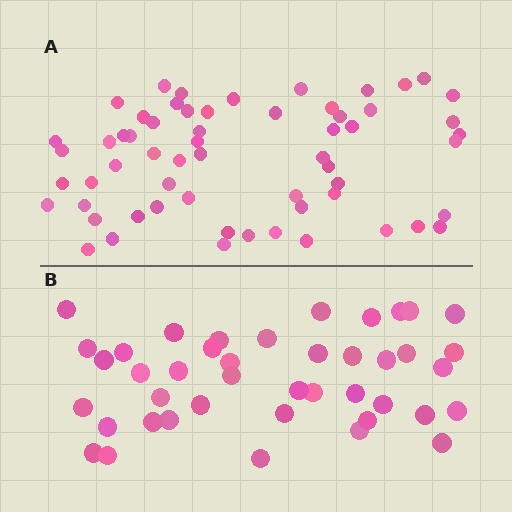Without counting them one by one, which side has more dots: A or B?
Region A (the top region) has more dots.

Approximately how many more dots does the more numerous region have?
Region A has approximately 20 more dots than region B.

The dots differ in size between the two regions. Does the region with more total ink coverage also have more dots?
No. Region B has more total ink coverage because its dots are larger, but region A actually contains more individual dots. Total area can be misleading — the number of items is what matters here.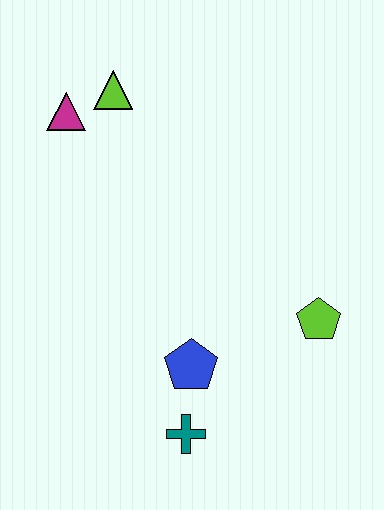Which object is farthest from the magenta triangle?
The teal cross is farthest from the magenta triangle.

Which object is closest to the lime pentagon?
The blue pentagon is closest to the lime pentagon.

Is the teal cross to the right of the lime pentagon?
No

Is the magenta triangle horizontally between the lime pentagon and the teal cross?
No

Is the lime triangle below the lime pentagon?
No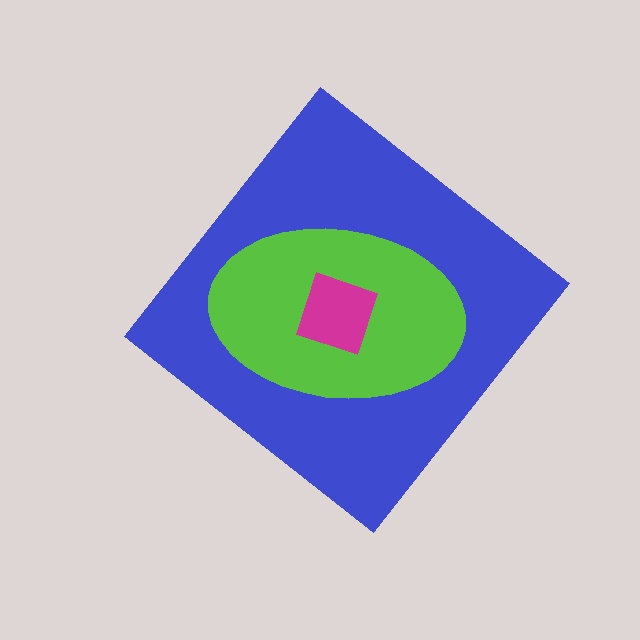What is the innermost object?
The magenta square.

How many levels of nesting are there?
3.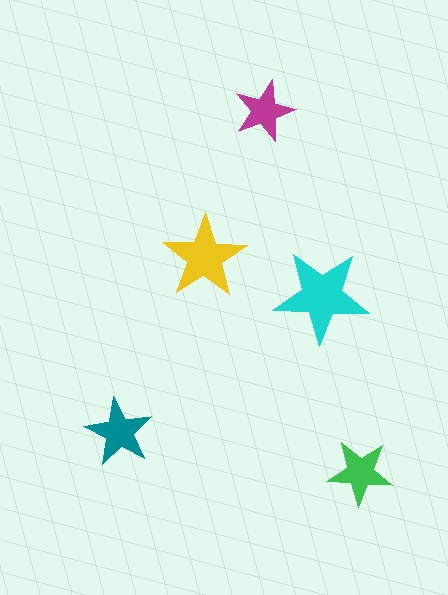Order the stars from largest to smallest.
the cyan one, the yellow one, the teal one, the green one, the magenta one.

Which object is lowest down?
The green star is bottommost.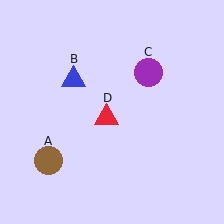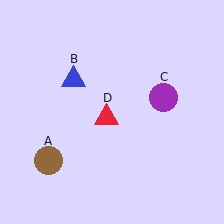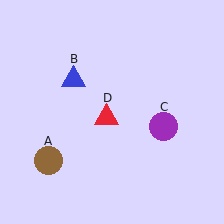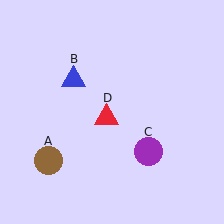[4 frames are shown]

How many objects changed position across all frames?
1 object changed position: purple circle (object C).